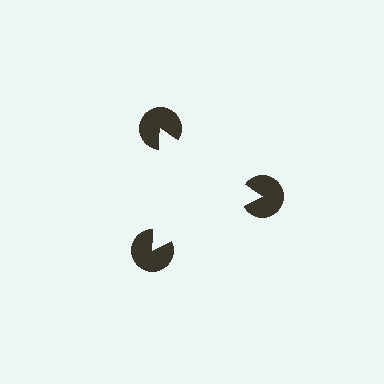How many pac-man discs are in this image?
There are 3 — one at each vertex of the illusory triangle.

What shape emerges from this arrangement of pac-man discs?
An illusory triangle — its edges are inferred from the aligned wedge cuts in the pac-man discs, not physically drawn.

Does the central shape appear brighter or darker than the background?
It typically appears slightly brighter than the background, even though no actual brightness change is drawn.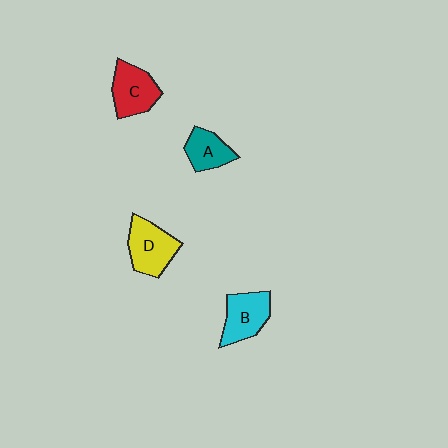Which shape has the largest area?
Shape D (yellow).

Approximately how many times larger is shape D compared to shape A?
Approximately 1.5 times.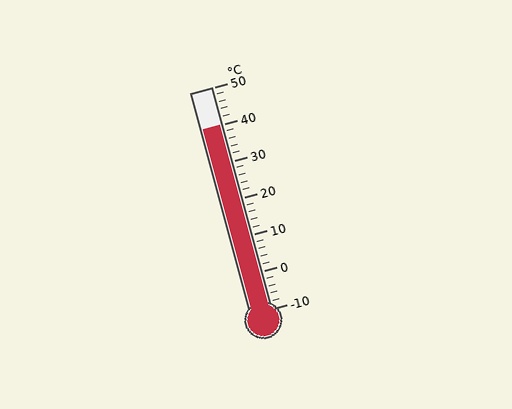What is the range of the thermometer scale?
The thermometer scale ranges from -10°C to 50°C.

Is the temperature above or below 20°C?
The temperature is above 20°C.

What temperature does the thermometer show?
The thermometer shows approximately 40°C.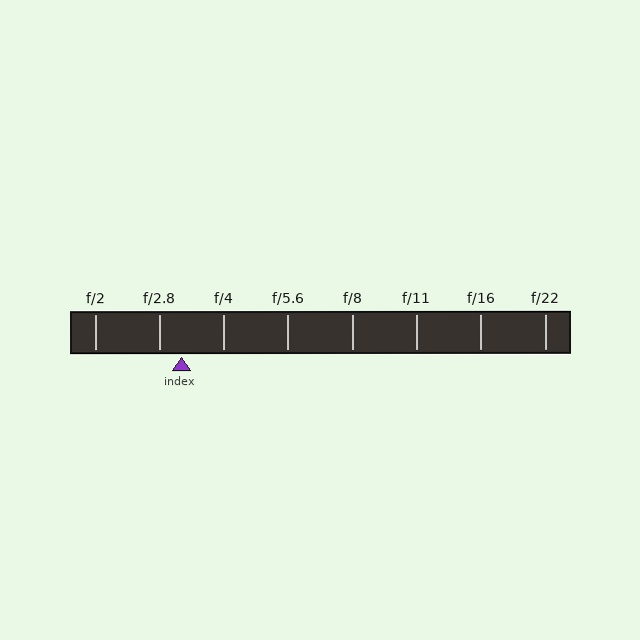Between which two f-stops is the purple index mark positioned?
The index mark is between f/2.8 and f/4.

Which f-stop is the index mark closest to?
The index mark is closest to f/2.8.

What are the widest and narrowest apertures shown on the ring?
The widest aperture shown is f/2 and the narrowest is f/22.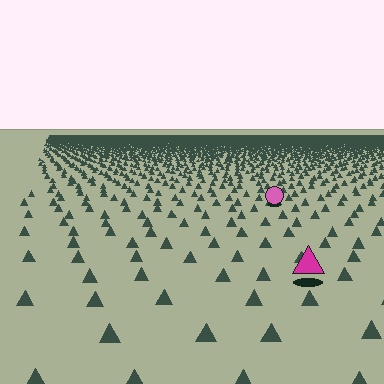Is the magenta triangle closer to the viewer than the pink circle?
Yes. The magenta triangle is closer — you can tell from the texture gradient: the ground texture is coarser near it.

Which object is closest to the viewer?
The magenta triangle is closest. The texture marks near it are larger and more spread out.